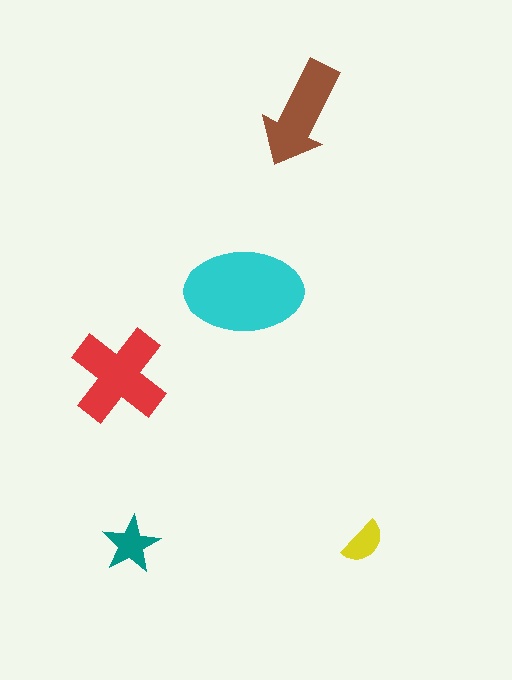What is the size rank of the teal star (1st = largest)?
4th.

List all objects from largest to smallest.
The cyan ellipse, the red cross, the brown arrow, the teal star, the yellow semicircle.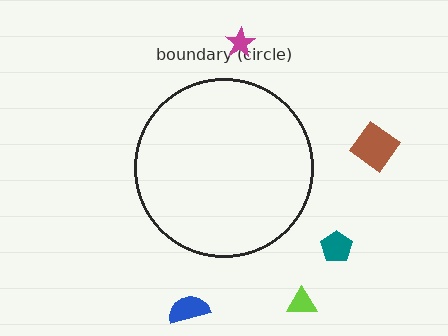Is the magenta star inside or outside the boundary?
Outside.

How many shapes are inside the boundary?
0 inside, 5 outside.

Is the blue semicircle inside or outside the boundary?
Outside.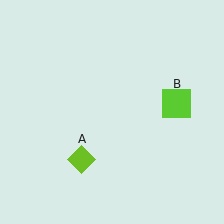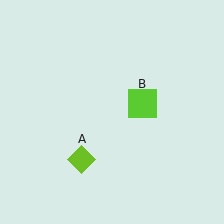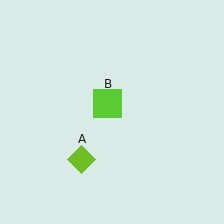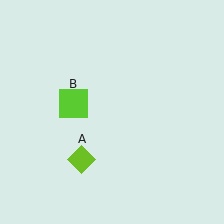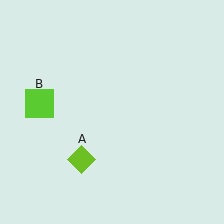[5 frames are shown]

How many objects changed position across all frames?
1 object changed position: lime square (object B).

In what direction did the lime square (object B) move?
The lime square (object B) moved left.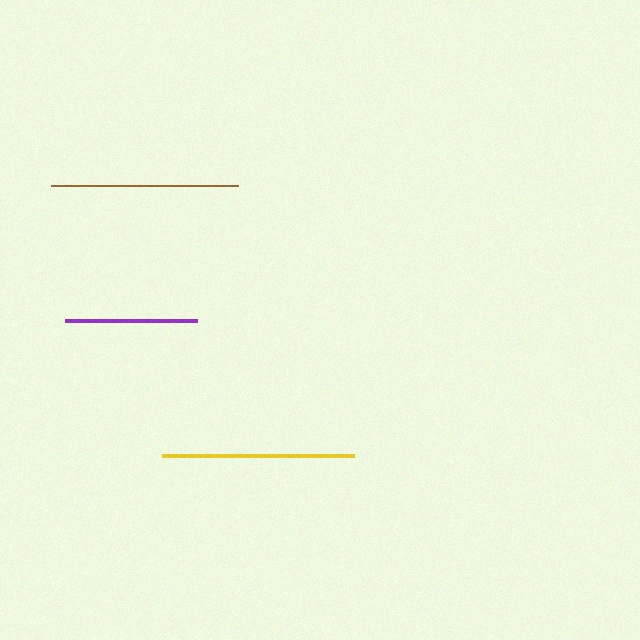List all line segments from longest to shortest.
From longest to shortest: yellow, brown, purple.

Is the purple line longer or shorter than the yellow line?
The yellow line is longer than the purple line.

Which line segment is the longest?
The yellow line is the longest at approximately 193 pixels.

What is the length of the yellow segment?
The yellow segment is approximately 193 pixels long.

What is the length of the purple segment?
The purple segment is approximately 132 pixels long.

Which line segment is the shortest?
The purple line is the shortest at approximately 132 pixels.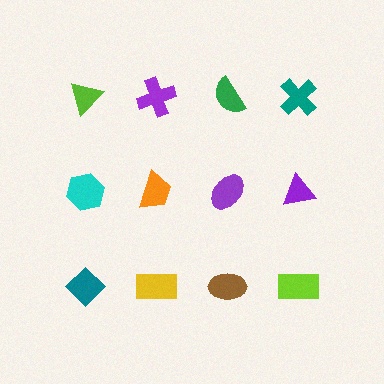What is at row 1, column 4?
A teal cross.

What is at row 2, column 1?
A cyan hexagon.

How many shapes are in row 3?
4 shapes.